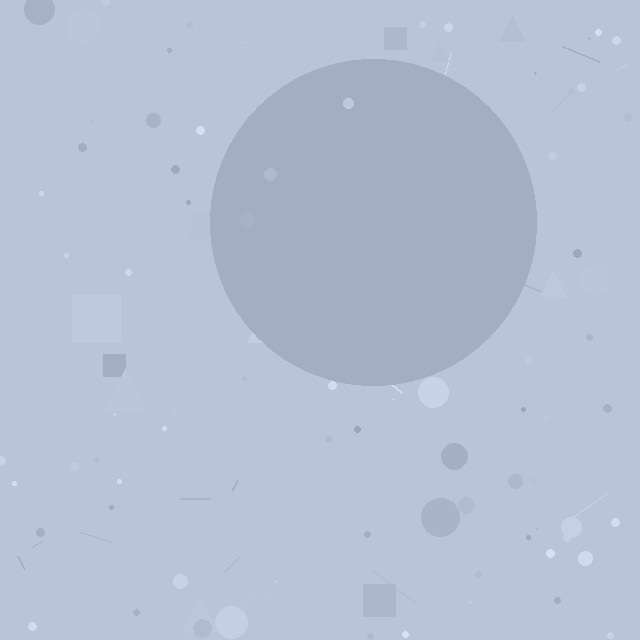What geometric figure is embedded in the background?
A circle is embedded in the background.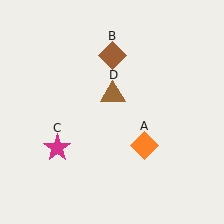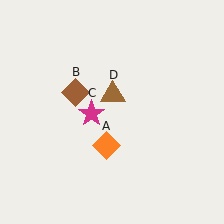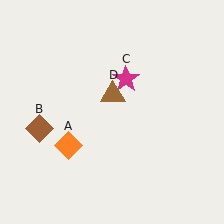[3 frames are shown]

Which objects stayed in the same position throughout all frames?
Brown triangle (object D) remained stationary.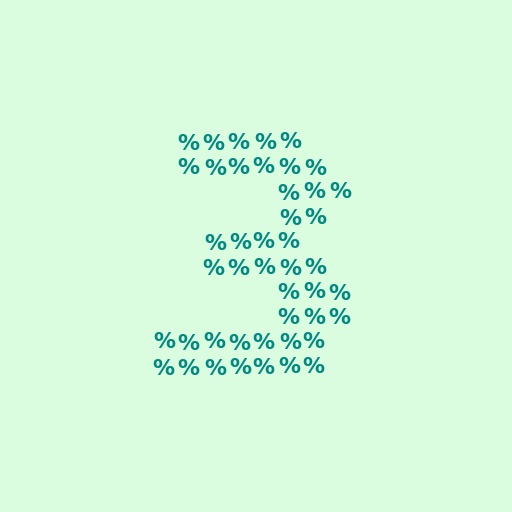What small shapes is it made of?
It is made of small percent signs.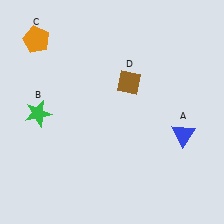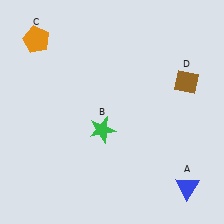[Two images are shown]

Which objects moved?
The objects that moved are: the blue triangle (A), the green star (B), the brown diamond (D).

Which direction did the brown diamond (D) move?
The brown diamond (D) moved right.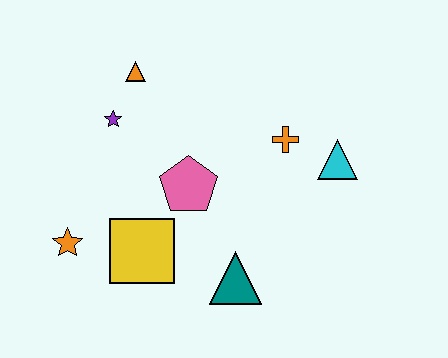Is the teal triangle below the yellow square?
Yes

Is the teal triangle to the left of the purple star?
No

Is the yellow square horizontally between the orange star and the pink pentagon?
Yes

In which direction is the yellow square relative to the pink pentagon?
The yellow square is below the pink pentagon.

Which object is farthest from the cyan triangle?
The orange star is farthest from the cyan triangle.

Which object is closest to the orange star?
The yellow square is closest to the orange star.